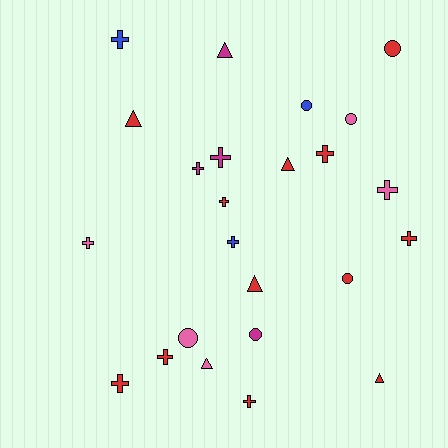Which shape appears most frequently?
Cross, with 12 objects.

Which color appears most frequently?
Red, with 12 objects.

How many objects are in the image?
There are 24 objects.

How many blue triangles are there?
There are no blue triangles.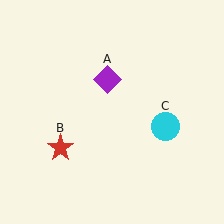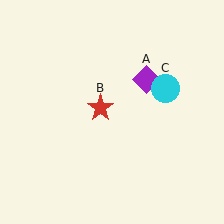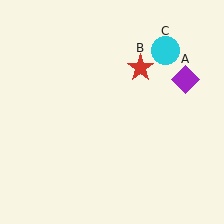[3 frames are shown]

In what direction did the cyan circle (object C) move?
The cyan circle (object C) moved up.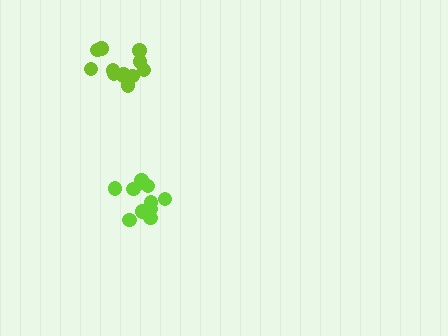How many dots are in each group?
Group 1: 12 dots, Group 2: 12 dots (24 total).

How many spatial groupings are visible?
There are 2 spatial groupings.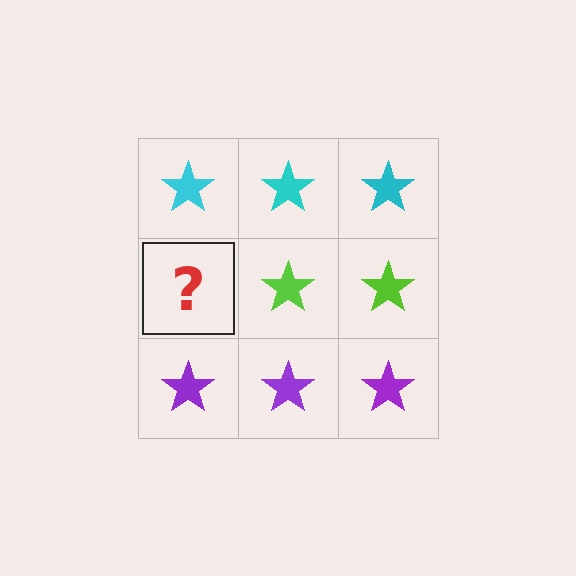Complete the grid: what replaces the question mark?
The question mark should be replaced with a lime star.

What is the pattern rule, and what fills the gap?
The rule is that each row has a consistent color. The gap should be filled with a lime star.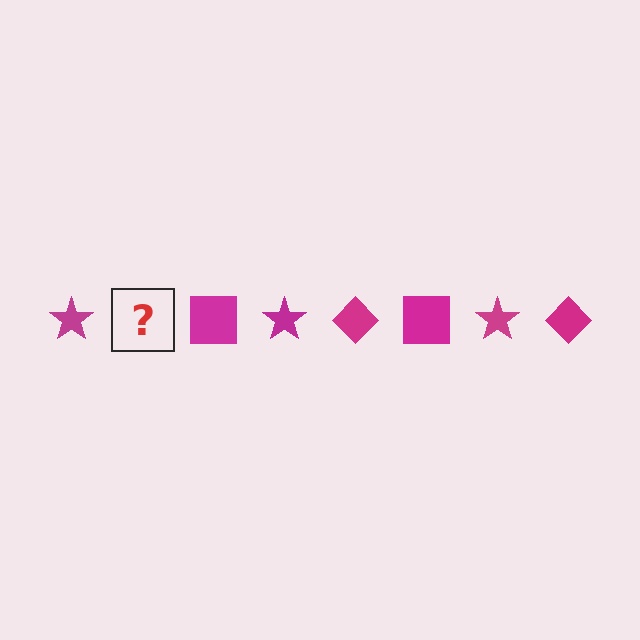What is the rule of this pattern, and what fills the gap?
The rule is that the pattern cycles through star, diamond, square shapes in magenta. The gap should be filled with a magenta diamond.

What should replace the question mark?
The question mark should be replaced with a magenta diamond.